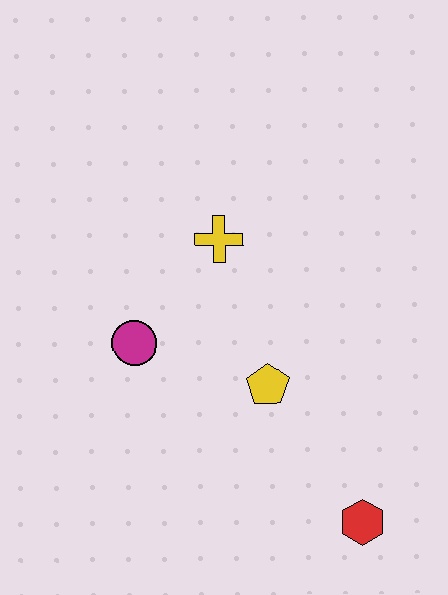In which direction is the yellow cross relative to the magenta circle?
The yellow cross is above the magenta circle.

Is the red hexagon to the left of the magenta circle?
No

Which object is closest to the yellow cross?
The magenta circle is closest to the yellow cross.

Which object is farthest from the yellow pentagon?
The red hexagon is farthest from the yellow pentagon.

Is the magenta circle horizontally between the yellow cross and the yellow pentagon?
No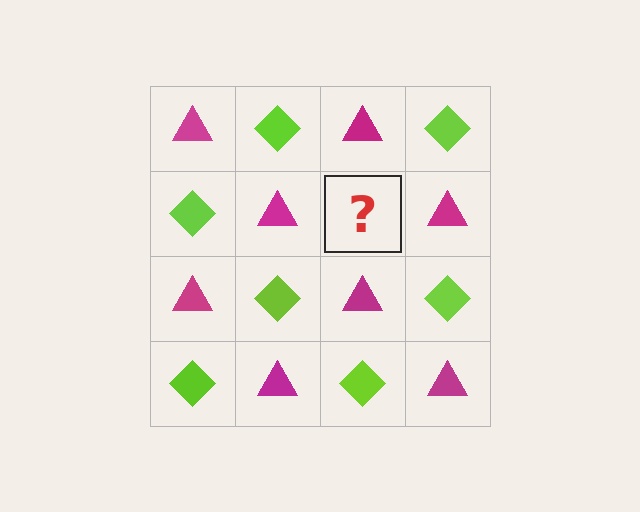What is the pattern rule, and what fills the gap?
The rule is that it alternates magenta triangle and lime diamond in a checkerboard pattern. The gap should be filled with a lime diamond.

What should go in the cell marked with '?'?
The missing cell should contain a lime diamond.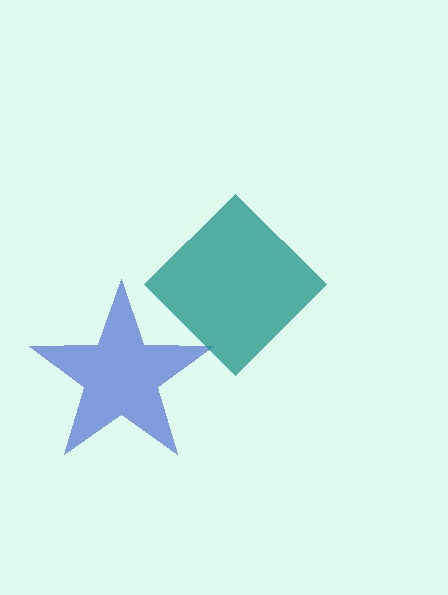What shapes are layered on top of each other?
The layered shapes are: a blue star, a teal diamond.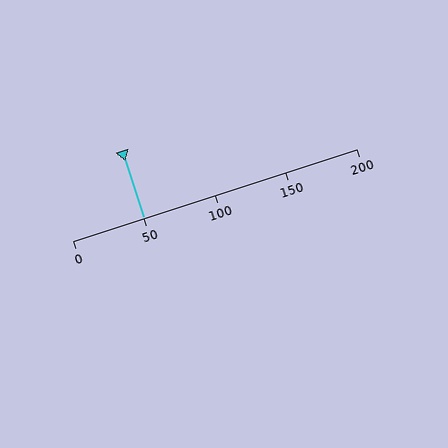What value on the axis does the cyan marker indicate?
The marker indicates approximately 50.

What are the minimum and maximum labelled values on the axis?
The axis runs from 0 to 200.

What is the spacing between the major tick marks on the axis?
The major ticks are spaced 50 apart.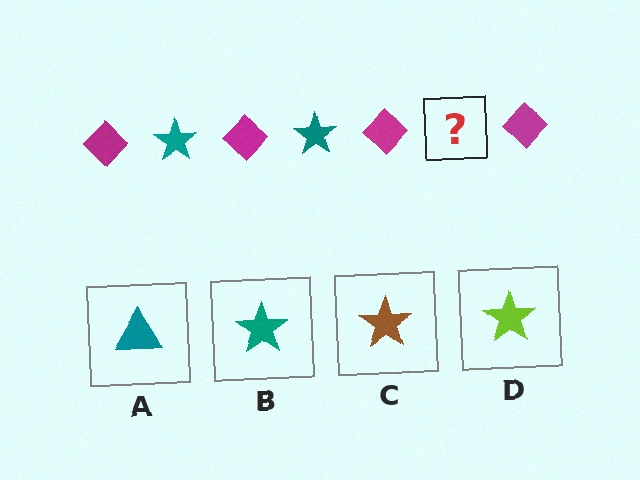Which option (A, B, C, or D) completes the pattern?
B.